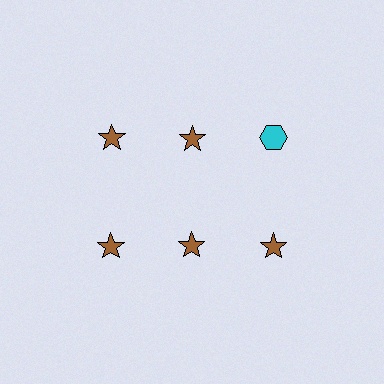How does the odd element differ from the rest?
It differs in both color (cyan instead of brown) and shape (hexagon instead of star).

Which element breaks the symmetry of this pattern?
The cyan hexagon in the top row, center column breaks the symmetry. All other shapes are brown stars.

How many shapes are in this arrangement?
There are 6 shapes arranged in a grid pattern.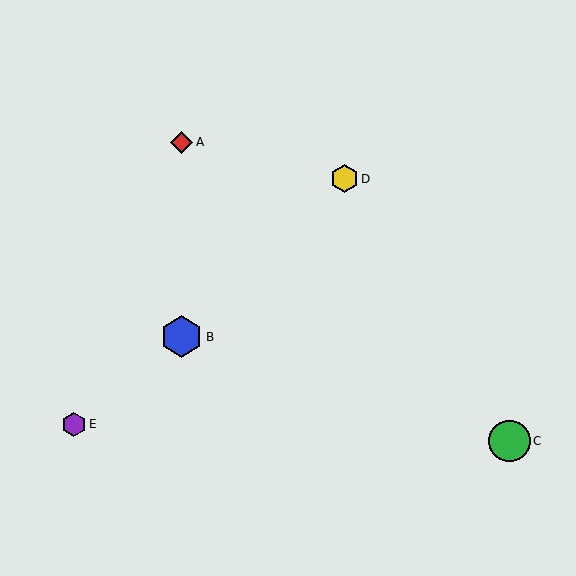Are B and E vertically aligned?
No, B is at x≈182 and E is at x≈74.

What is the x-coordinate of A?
Object A is at x≈182.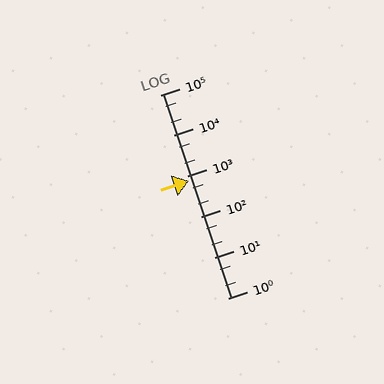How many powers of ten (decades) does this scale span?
The scale spans 5 decades, from 1 to 100000.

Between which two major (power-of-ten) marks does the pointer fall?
The pointer is between 100 and 1000.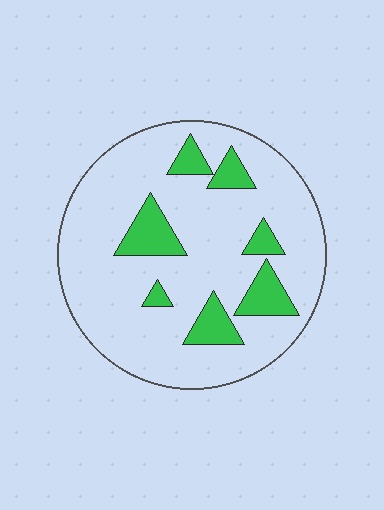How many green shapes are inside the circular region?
7.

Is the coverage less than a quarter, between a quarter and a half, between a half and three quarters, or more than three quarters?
Less than a quarter.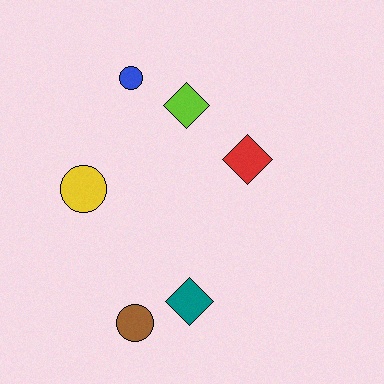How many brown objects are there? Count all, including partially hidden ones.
There is 1 brown object.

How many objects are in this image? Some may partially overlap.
There are 6 objects.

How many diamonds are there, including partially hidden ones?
There are 3 diamonds.